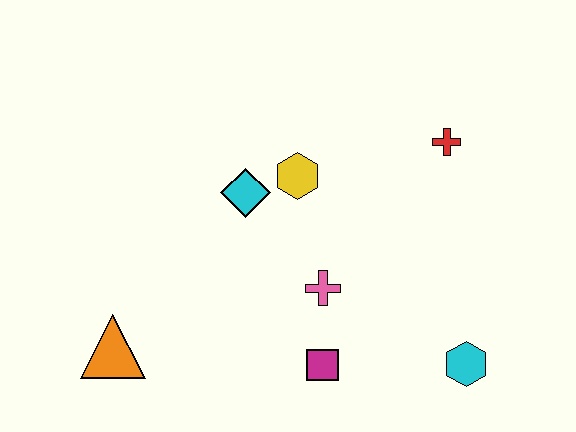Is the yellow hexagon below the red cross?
Yes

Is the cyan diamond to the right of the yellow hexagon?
No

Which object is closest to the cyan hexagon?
The magenta square is closest to the cyan hexagon.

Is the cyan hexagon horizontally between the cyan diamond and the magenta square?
No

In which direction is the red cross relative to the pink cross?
The red cross is above the pink cross.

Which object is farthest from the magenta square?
The red cross is farthest from the magenta square.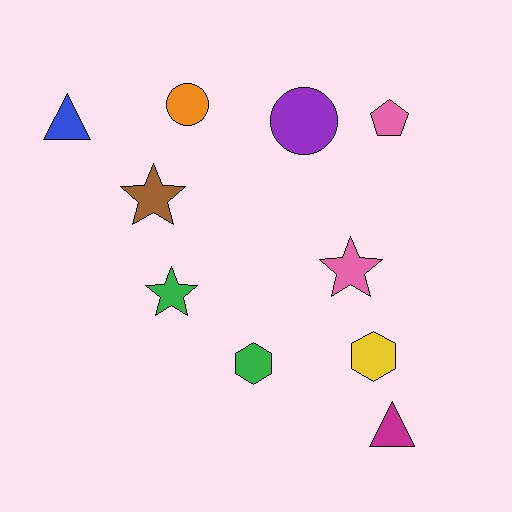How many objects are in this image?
There are 10 objects.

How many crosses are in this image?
There are no crosses.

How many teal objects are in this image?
There are no teal objects.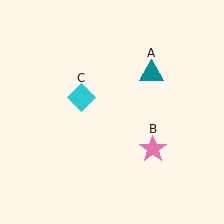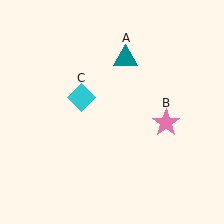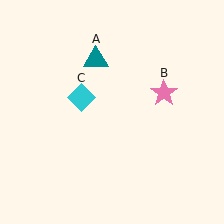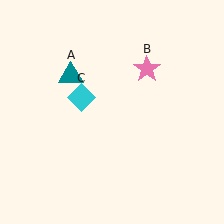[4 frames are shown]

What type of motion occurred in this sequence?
The teal triangle (object A), pink star (object B) rotated counterclockwise around the center of the scene.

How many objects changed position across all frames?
2 objects changed position: teal triangle (object A), pink star (object B).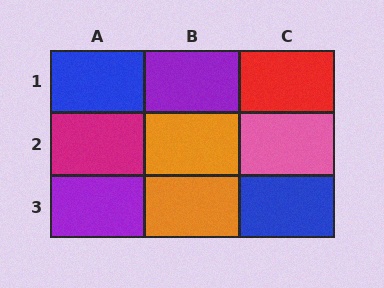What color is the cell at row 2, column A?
Magenta.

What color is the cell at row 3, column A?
Purple.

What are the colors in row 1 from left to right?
Blue, purple, red.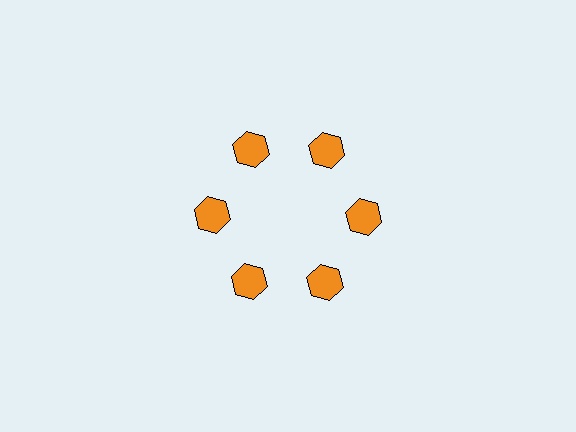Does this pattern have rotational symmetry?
Yes, this pattern has 6-fold rotational symmetry. It looks the same after rotating 60 degrees around the center.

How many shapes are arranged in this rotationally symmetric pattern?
There are 6 shapes, arranged in 6 groups of 1.